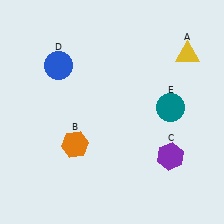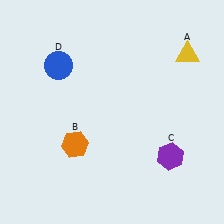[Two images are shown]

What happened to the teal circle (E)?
The teal circle (E) was removed in Image 2. It was in the top-right area of Image 1.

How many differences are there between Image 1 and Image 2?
There is 1 difference between the two images.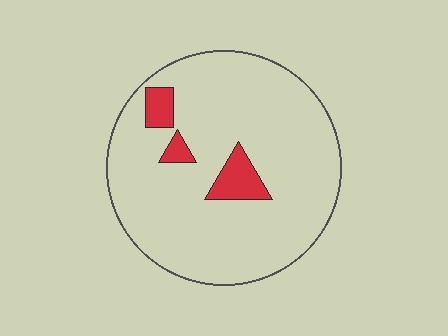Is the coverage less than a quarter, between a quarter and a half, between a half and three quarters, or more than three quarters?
Less than a quarter.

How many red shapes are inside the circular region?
3.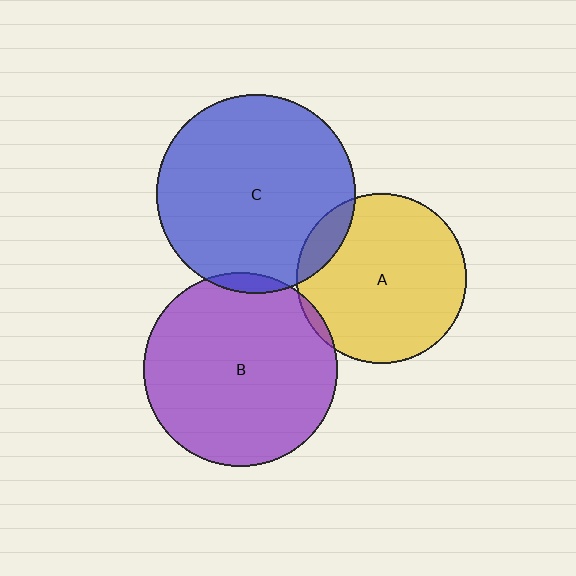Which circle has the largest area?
Circle C (blue).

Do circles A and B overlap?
Yes.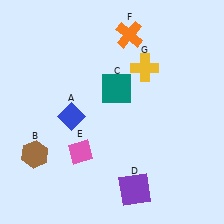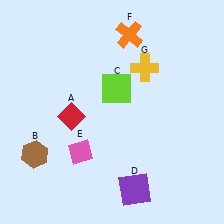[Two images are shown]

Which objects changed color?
A changed from blue to red. C changed from teal to lime.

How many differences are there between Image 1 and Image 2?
There are 2 differences between the two images.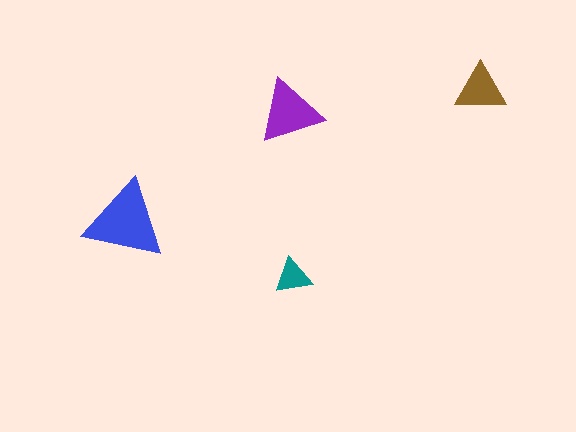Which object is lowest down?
The teal triangle is bottommost.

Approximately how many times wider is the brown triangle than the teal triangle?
About 1.5 times wider.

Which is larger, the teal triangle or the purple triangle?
The purple one.